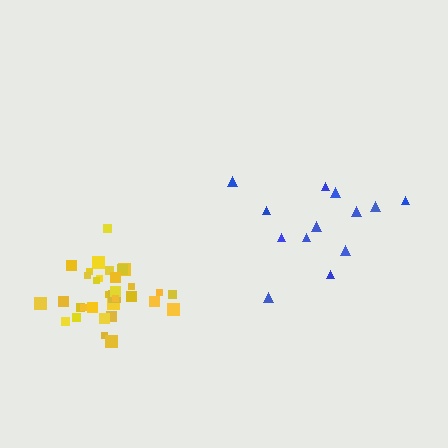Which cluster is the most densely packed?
Yellow.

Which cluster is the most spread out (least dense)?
Blue.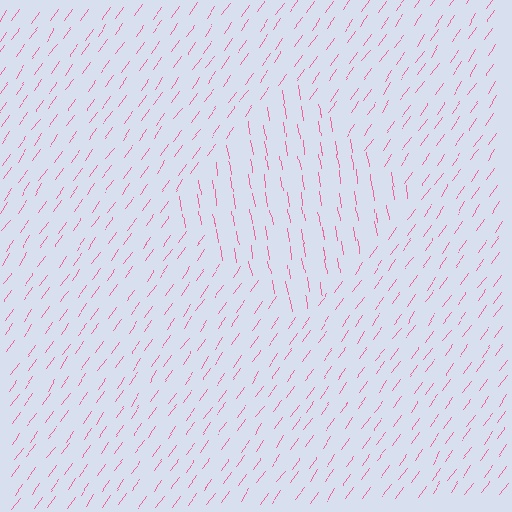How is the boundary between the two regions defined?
The boundary is defined purely by a change in line orientation (approximately 45 degrees difference). All lines are the same color and thickness.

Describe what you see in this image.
The image is filled with small pink line segments. A diamond region in the image has lines oriented differently from the surrounding lines, creating a visible texture boundary.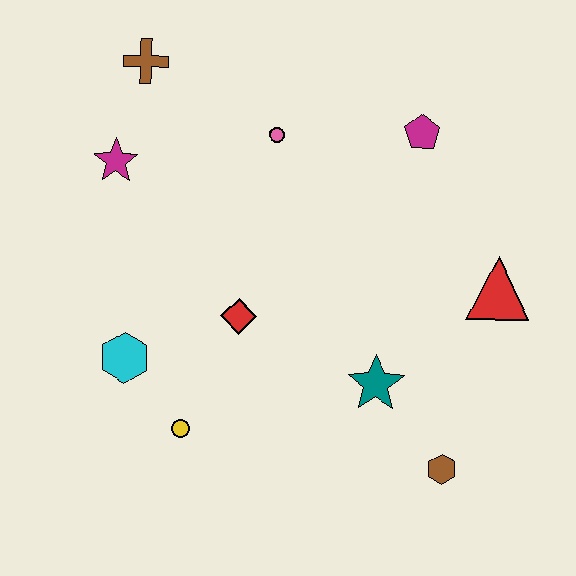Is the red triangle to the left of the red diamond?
No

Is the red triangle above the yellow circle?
Yes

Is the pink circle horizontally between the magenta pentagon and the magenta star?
Yes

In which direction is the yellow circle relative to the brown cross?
The yellow circle is below the brown cross.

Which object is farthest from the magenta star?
The brown hexagon is farthest from the magenta star.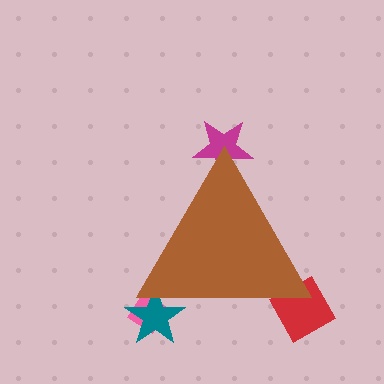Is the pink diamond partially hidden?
Yes, the pink diamond is partially hidden behind the brown triangle.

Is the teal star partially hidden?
Yes, the teal star is partially hidden behind the brown triangle.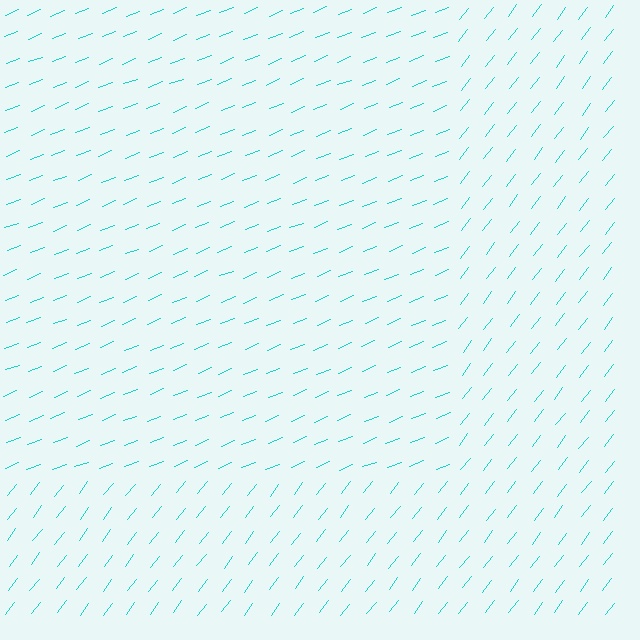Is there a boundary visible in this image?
Yes, there is a texture boundary formed by a change in line orientation.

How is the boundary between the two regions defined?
The boundary is defined purely by a change in line orientation (approximately 31 degrees difference). All lines are the same color and thickness.